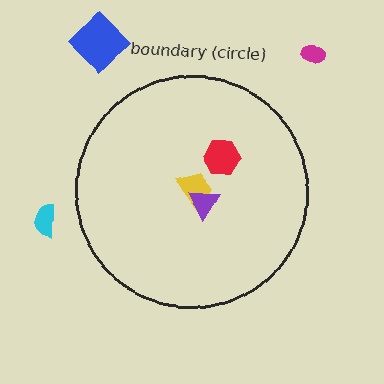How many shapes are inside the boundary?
3 inside, 3 outside.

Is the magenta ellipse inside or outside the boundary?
Outside.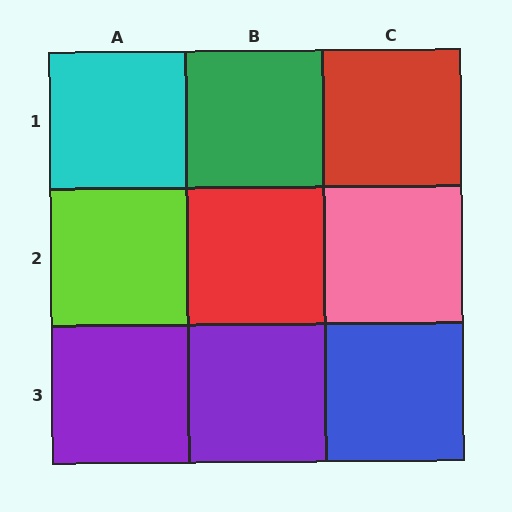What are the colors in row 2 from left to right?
Lime, red, pink.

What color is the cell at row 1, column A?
Cyan.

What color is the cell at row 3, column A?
Purple.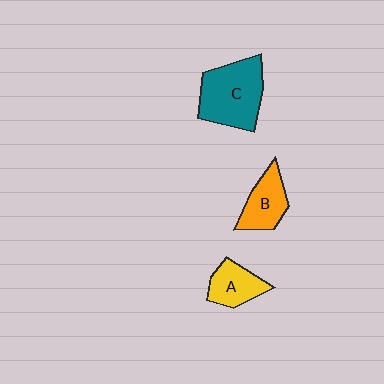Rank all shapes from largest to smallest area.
From largest to smallest: C (teal), B (orange), A (yellow).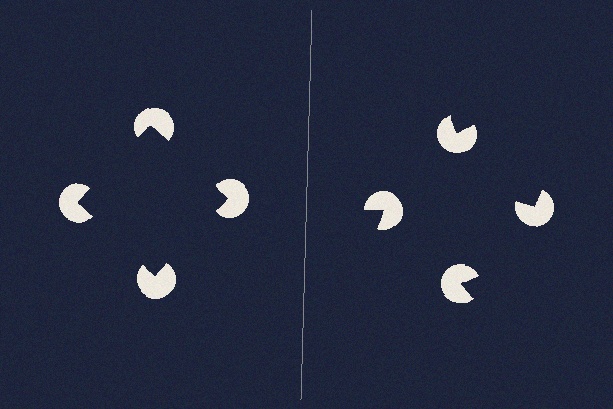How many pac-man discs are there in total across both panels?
8 — 4 on each side.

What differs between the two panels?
The pac-man discs are positioned identically on both sides; only the wedge orientations differ. On the left they align to a square; on the right they are misaligned.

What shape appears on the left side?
An illusory square.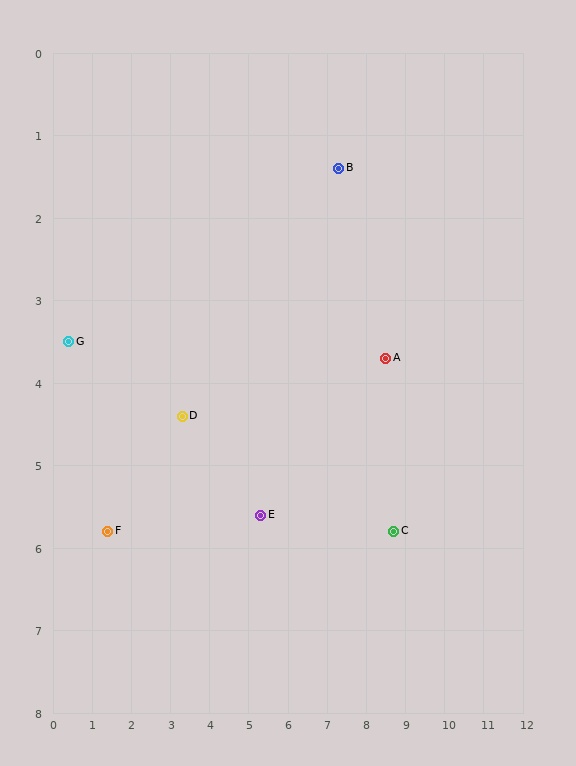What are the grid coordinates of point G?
Point G is at approximately (0.4, 3.5).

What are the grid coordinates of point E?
Point E is at approximately (5.3, 5.6).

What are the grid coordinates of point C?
Point C is at approximately (8.7, 5.8).